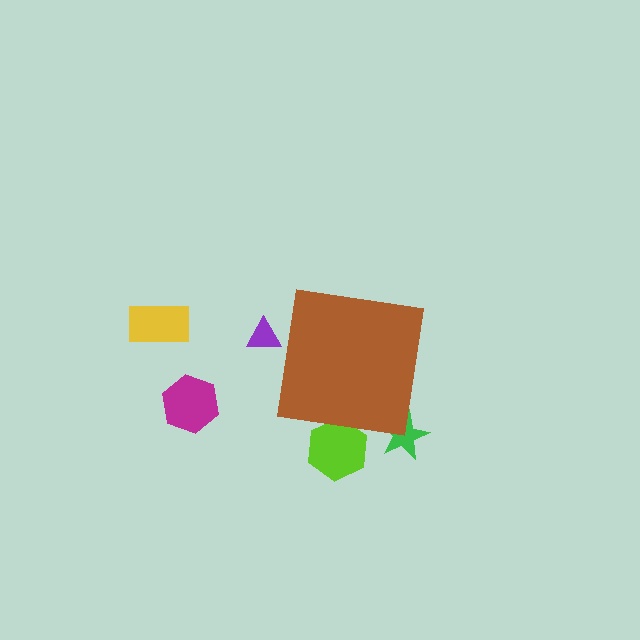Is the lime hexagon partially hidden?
Yes, the lime hexagon is partially hidden behind the brown square.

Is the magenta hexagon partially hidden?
No, the magenta hexagon is fully visible.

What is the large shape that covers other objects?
A brown square.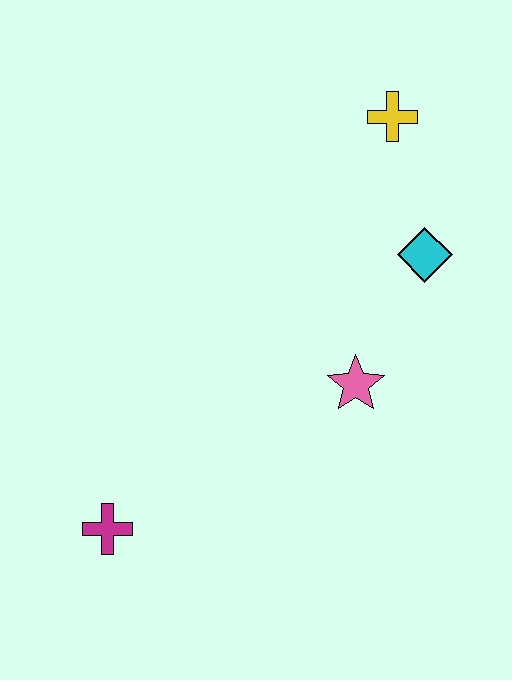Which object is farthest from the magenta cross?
The yellow cross is farthest from the magenta cross.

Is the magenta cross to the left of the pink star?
Yes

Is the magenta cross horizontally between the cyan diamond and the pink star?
No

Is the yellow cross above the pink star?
Yes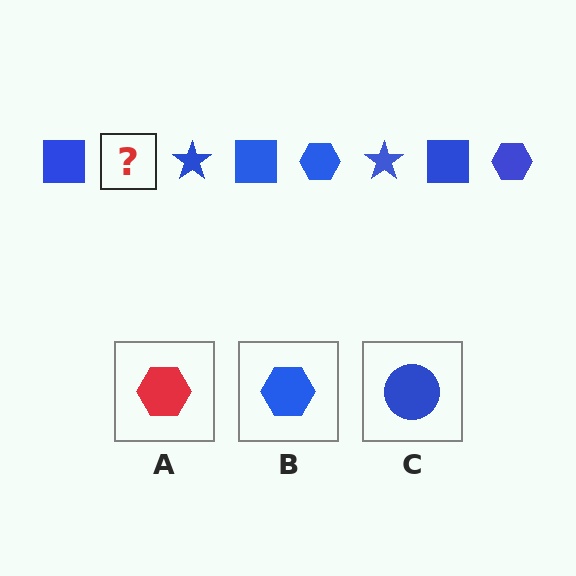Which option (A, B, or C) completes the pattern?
B.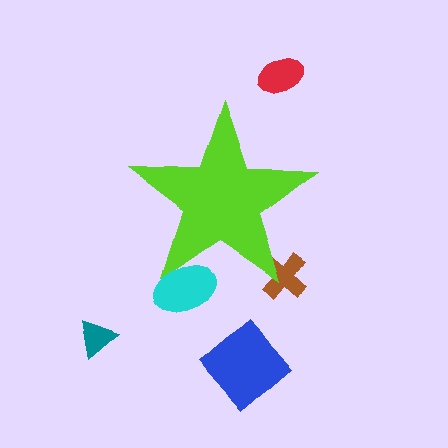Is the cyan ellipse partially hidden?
Yes, the cyan ellipse is partially hidden behind the lime star.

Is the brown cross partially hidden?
Yes, the brown cross is partially hidden behind the lime star.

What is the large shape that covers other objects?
A lime star.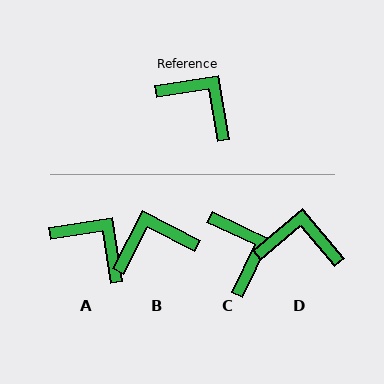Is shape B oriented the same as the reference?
No, it is off by about 54 degrees.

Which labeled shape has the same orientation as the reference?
A.